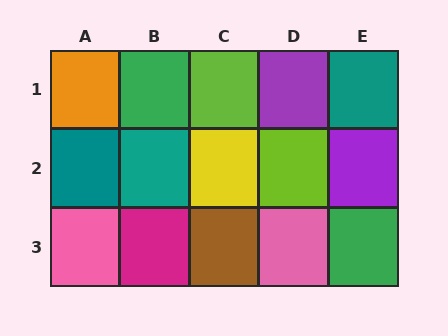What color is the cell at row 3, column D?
Pink.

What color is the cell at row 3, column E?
Green.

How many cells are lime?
2 cells are lime.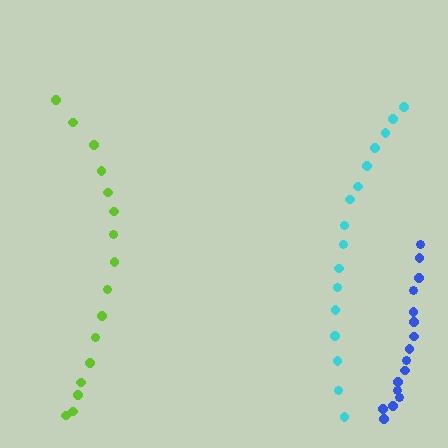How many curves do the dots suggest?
There are 3 distinct paths.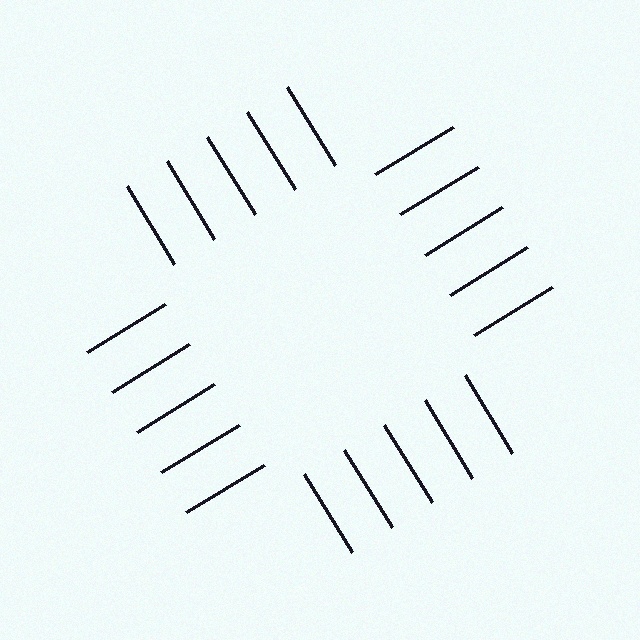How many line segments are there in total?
20 — 5 along each of the 4 edges.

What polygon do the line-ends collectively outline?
An illusory square — the line segments terminate on its edges but no continuous stroke is drawn.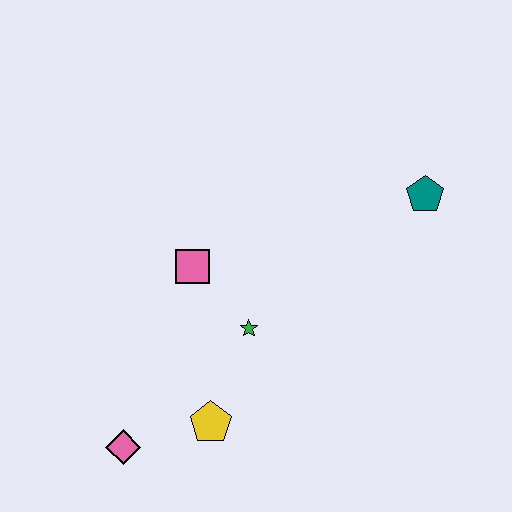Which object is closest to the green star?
The pink square is closest to the green star.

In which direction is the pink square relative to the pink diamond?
The pink square is above the pink diamond.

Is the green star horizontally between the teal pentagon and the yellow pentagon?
Yes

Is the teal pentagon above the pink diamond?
Yes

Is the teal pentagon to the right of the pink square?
Yes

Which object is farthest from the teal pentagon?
The pink diamond is farthest from the teal pentagon.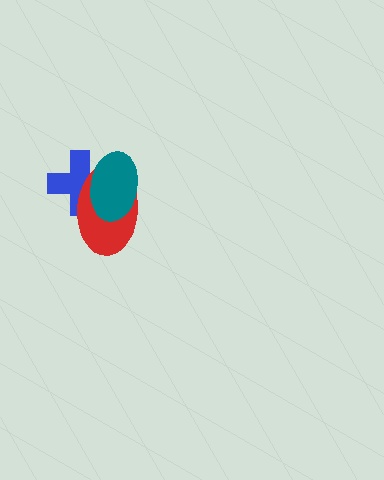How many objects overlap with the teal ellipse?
2 objects overlap with the teal ellipse.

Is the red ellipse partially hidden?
Yes, it is partially covered by another shape.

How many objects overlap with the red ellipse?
2 objects overlap with the red ellipse.